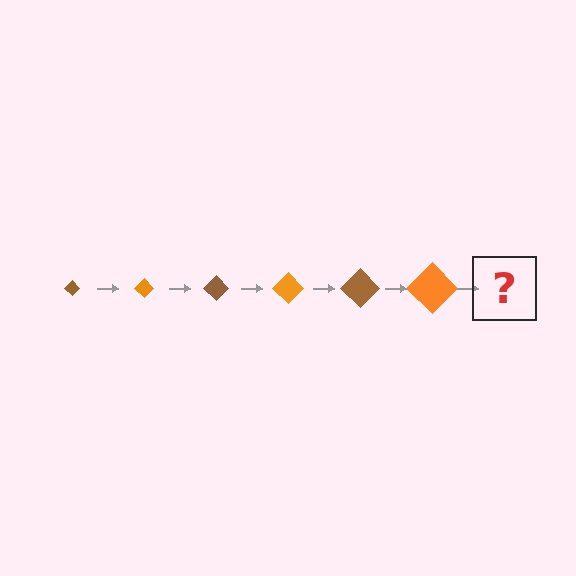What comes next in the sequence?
The next element should be a brown diamond, larger than the previous one.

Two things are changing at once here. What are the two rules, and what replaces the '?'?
The two rules are that the diamond grows larger each step and the color cycles through brown and orange. The '?' should be a brown diamond, larger than the previous one.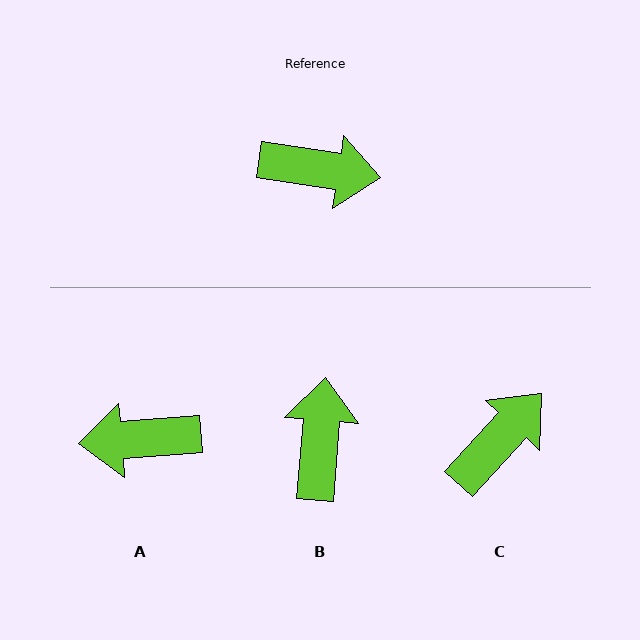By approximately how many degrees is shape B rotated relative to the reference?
Approximately 94 degrees counter-clockwise.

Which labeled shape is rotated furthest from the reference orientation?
A, about 167 degrees away.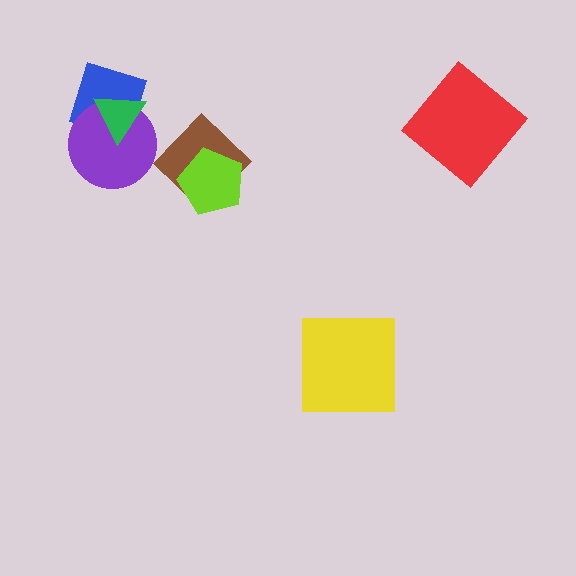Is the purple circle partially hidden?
Yes, it is partially covered by another shape.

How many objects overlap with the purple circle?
2 objects overlap with the purple circle.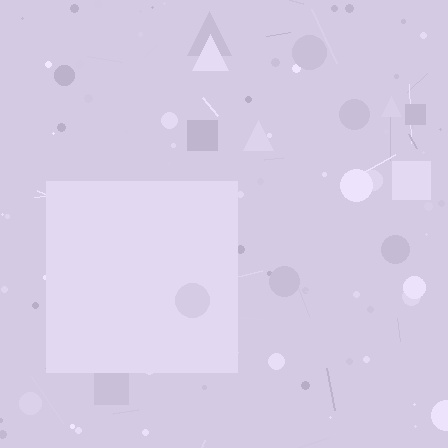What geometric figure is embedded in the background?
A square is embedded in the background.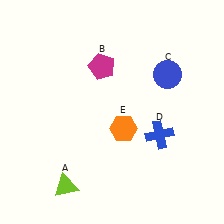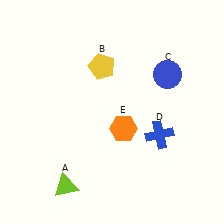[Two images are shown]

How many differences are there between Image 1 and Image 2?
There is 1 difference between the two images.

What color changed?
The pentagon (B) changed from magenta in Image 1 to yellow in Image 2.